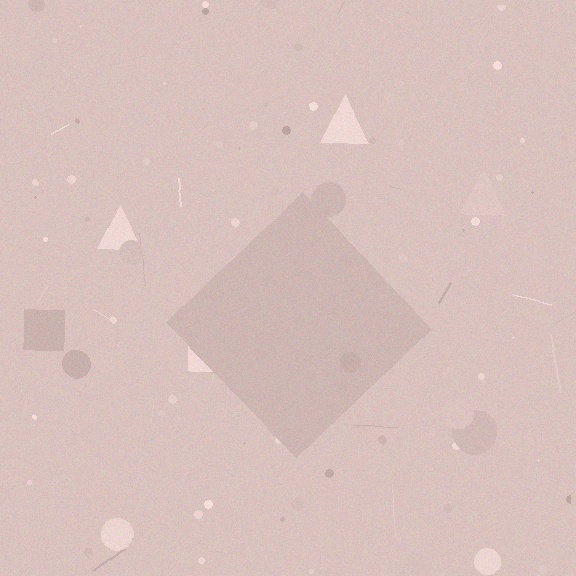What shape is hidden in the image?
A diamond is hidden in the image.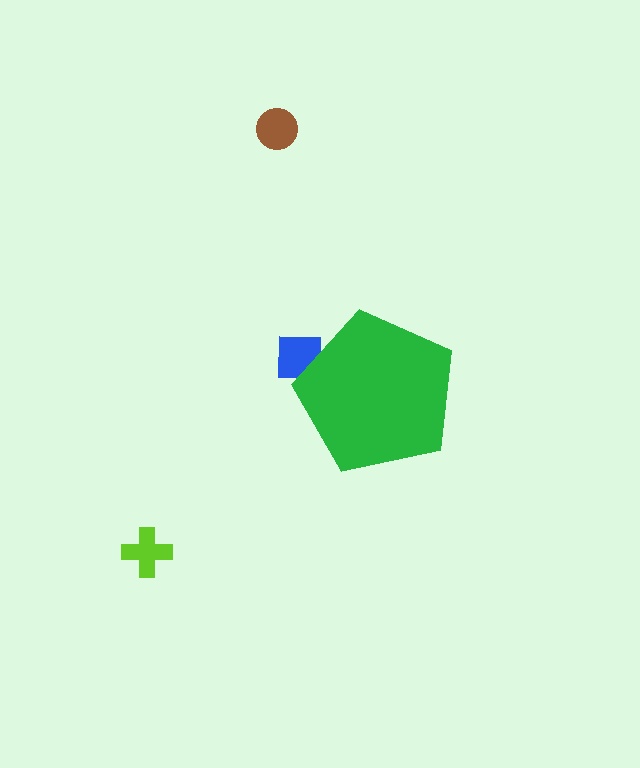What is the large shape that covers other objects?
A green pentagon.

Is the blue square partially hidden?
Yes, the blue square is partially hidden behind the green pentagon.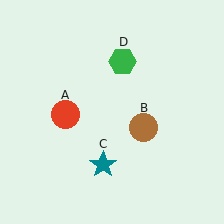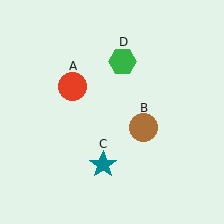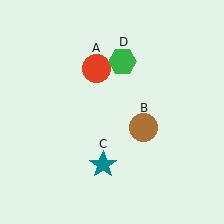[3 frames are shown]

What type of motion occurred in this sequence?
The red circle (object A) rotated clockwise around the center of the scene.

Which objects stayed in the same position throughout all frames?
Brown circle (object B) and teal star (object C) and green hexagon (object D) remained stationary.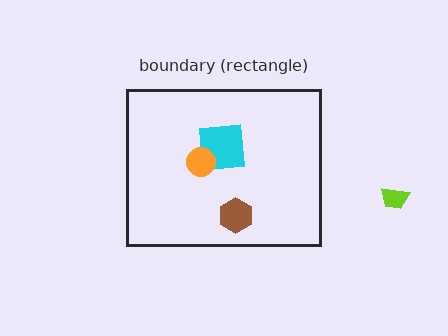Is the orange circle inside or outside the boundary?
Inside.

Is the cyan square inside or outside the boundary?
Inside.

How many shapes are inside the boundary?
3 inside, 1 outside.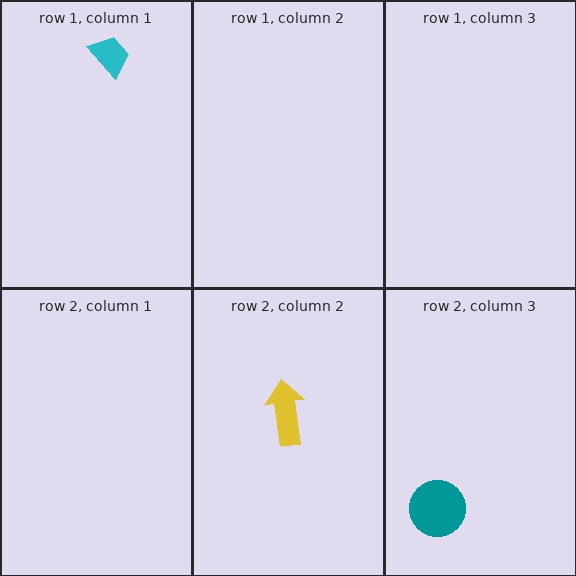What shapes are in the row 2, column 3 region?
The teal circle.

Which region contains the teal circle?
The row 2, column 3 region.